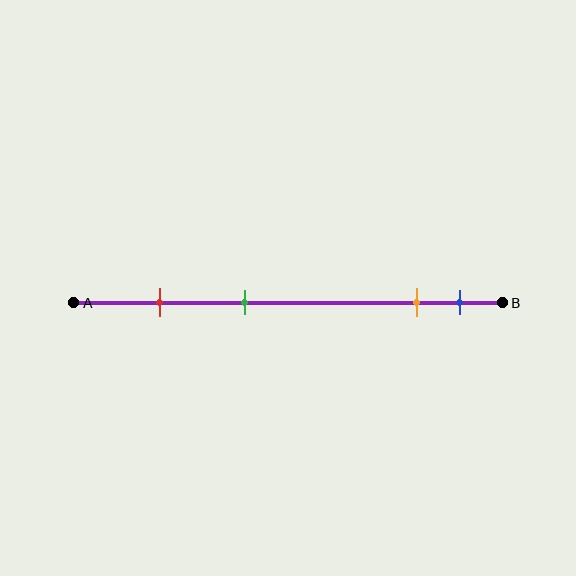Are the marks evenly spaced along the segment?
No, the marks are not evenly spaced.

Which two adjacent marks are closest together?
The orange and blue marks are the closest adjacent pair.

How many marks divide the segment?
There are 4 marks dividing the segment.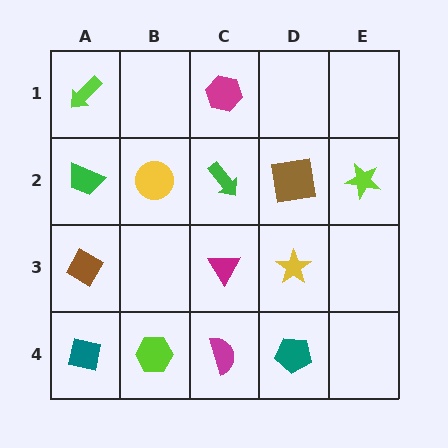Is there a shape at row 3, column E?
No, that cell is empty.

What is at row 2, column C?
A green arrow.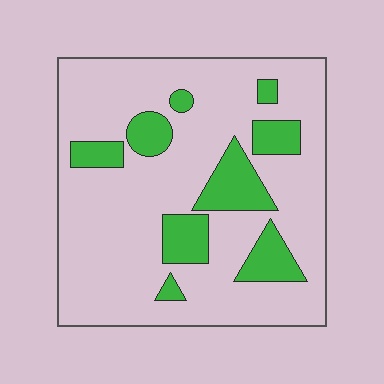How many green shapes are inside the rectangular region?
9.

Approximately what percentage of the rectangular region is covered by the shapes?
Approximately 20%.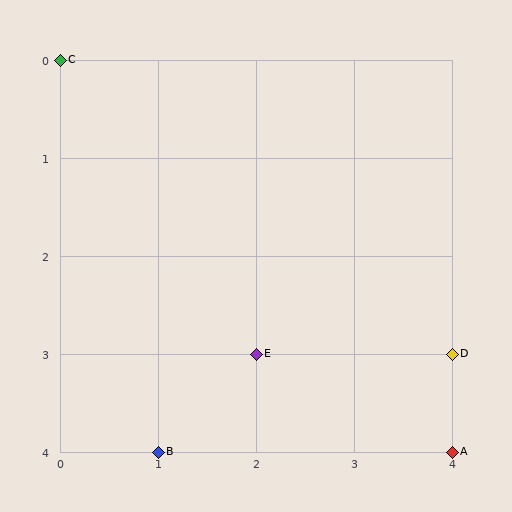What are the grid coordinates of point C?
Point C is at grid coordinates (0, 0).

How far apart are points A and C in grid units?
Points A and C are 4 columns and 4 rows apart (about 5.7 grid units diagonally).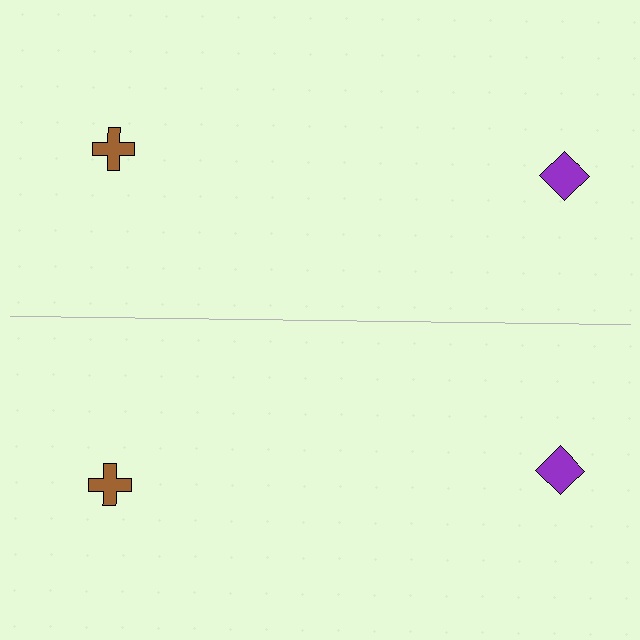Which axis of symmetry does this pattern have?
The pattern has a horizontal axis of symmetry running through the center of the image.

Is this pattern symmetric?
Yes, this pattern has bilateral (reflection) symmetry.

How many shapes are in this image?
There are 4 shapes in this image.